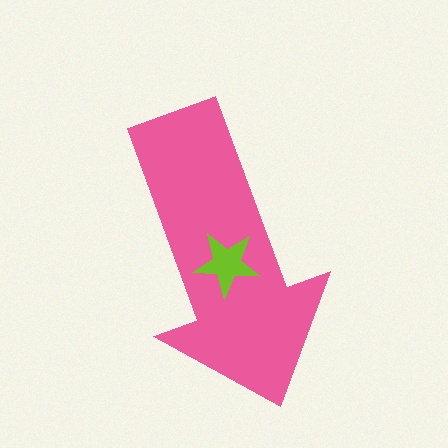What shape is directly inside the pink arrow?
The lime star.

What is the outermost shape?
The pink arrow.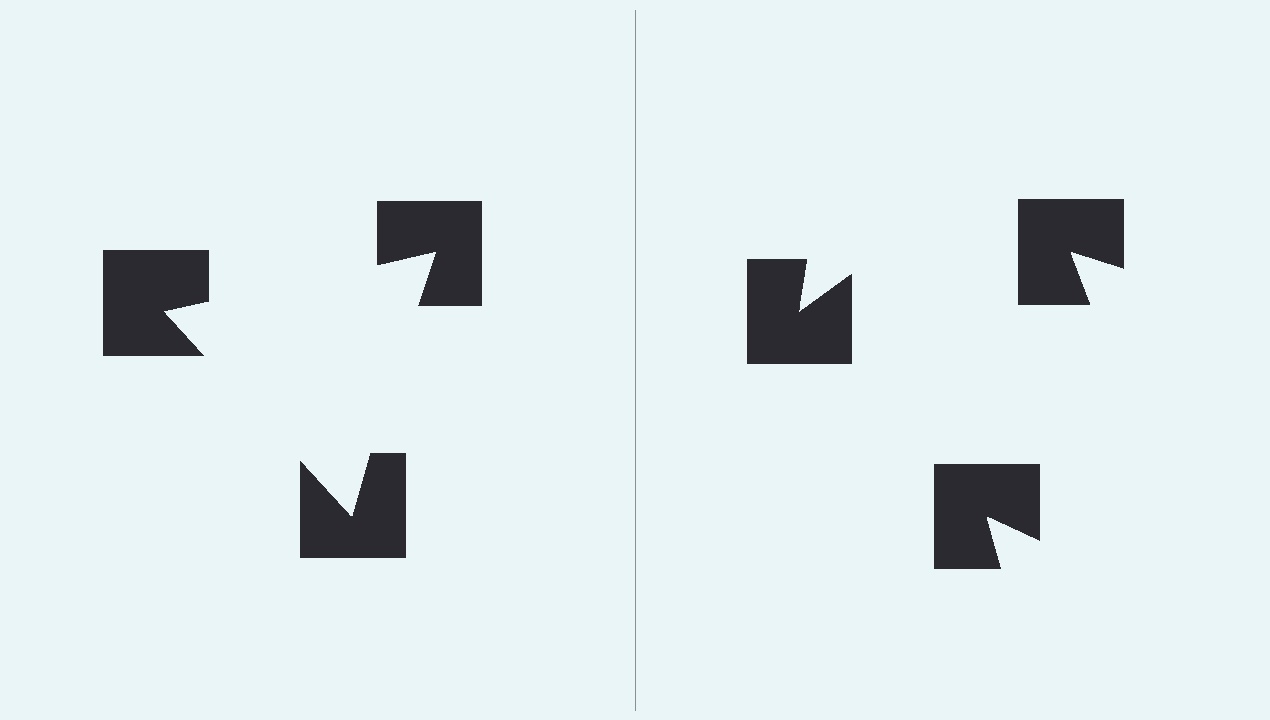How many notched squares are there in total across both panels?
6 — 3 on each side.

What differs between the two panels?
The notched squares are positioned identically on both sides; only the wedge orientations differ. On the left they align to a triangle; on the right they are misaligned.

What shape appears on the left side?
An illusory triangle.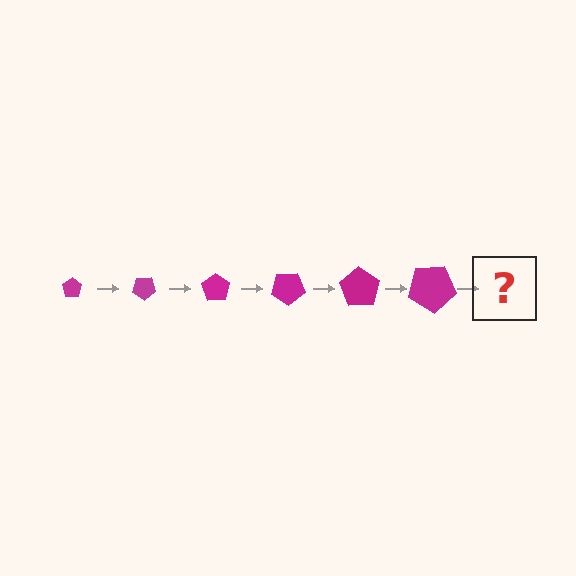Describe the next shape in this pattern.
It should be a pentagon, larger than the previous one and rotated 210 degrees from the start.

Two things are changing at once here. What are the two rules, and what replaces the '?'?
The two rules are that the pentagon grows larger each step and it rotates 35 degrees each step. The '?' should be a pentagon, larger than the previous one and rotated 210 degrees from the start.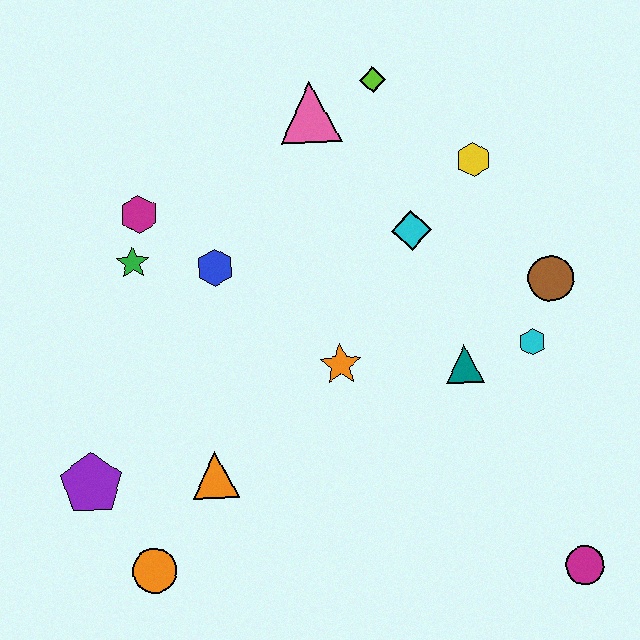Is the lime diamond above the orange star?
Yes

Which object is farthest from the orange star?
The magenta circle is farthest from the orange star.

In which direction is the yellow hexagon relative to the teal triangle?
The yellow hexagon is above the teal triangle.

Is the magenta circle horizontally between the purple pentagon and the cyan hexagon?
No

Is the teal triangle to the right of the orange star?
Yes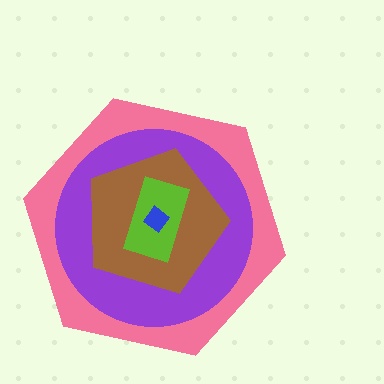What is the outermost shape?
The pink hexagon.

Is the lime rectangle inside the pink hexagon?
Yes.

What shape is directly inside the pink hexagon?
The purple circle.